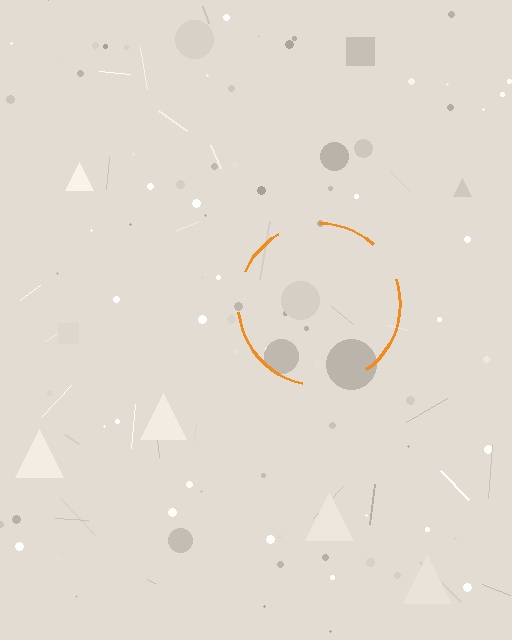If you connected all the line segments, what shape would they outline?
They would outline a circle.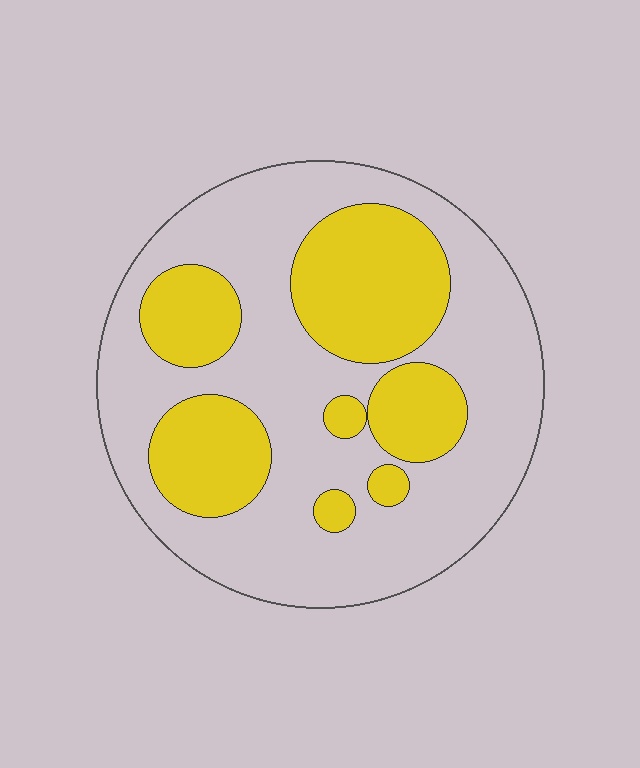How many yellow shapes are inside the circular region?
7.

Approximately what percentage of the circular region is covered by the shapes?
Approximately 35%.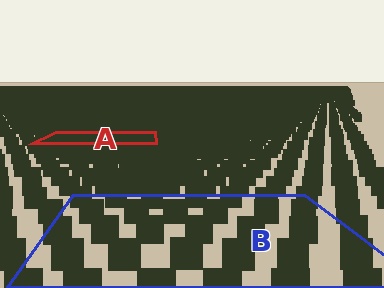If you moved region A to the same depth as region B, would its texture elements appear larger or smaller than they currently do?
They would appear larger. At a closer depth, the same texture elements are projected at a bigger on-screen size.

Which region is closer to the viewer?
Region B is closer. The texture elements there are larger and more spread out.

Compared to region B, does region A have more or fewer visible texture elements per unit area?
Region A has more texture elements per unit area — they are packed more densely because it is farther away.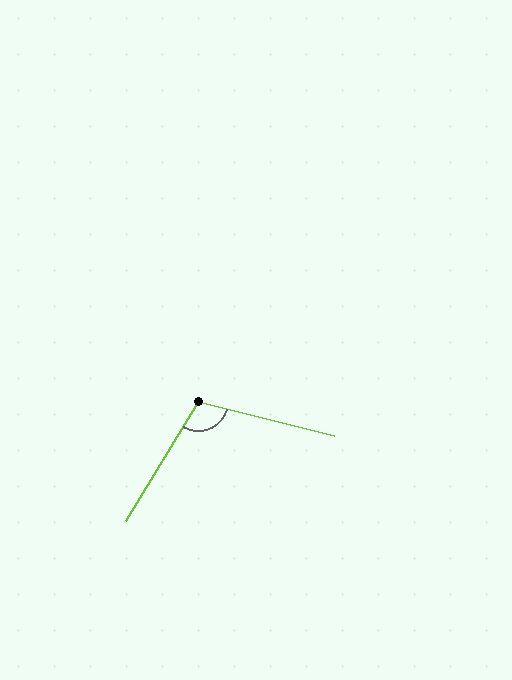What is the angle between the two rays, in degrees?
Approximately 107 degrees.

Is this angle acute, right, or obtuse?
It is obtuse.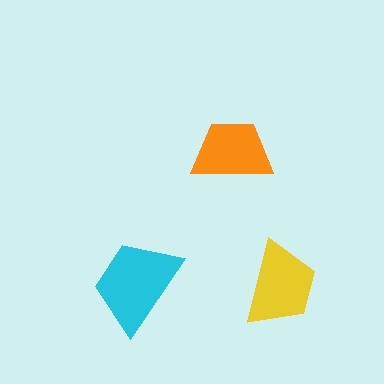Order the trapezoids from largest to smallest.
the cyan one, the yellow one, the orange one.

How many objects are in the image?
There are 3 objects in the image.